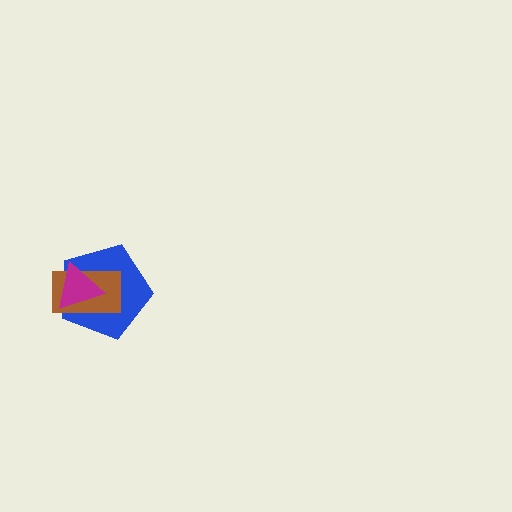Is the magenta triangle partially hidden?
No, no other shape covers it.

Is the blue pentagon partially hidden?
Yes, it is partially covered by another shape.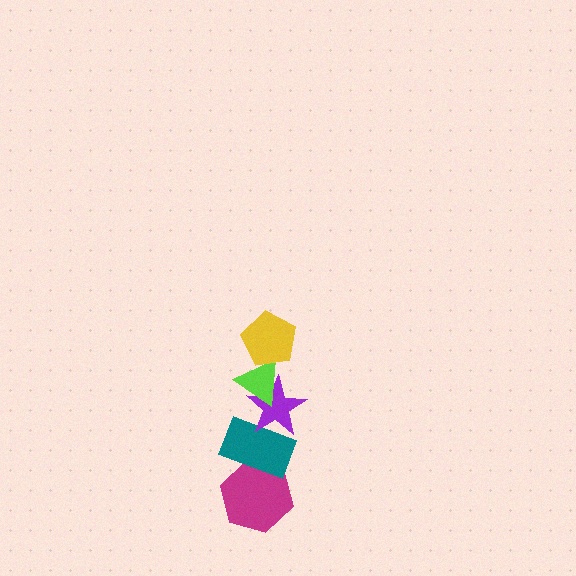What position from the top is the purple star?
The purple star is 3rd from the top.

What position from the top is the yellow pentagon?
The yellow pentagon is 1st from the top.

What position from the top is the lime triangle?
The lime triangle is 2nd from the top.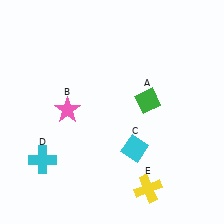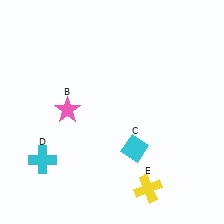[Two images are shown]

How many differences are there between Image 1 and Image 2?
There is 1 difference between the two images.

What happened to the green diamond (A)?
The green diamond (A) was removed in Image 2. It was in the top-right area of Image 1.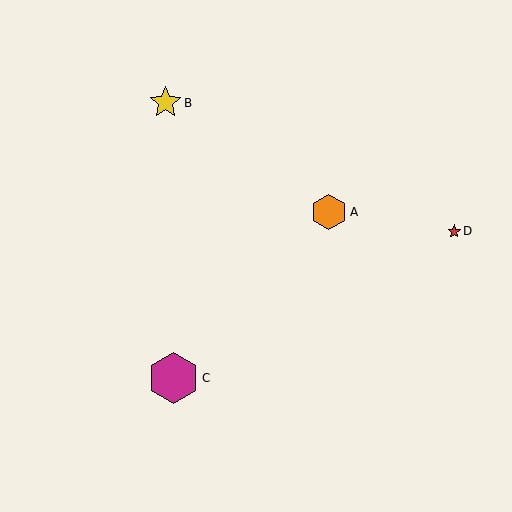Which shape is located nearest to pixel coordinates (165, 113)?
The yellow star (labeled B) at (166, 103) is nearest to that location.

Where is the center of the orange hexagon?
The center of the orange hexagon is at (329, 212).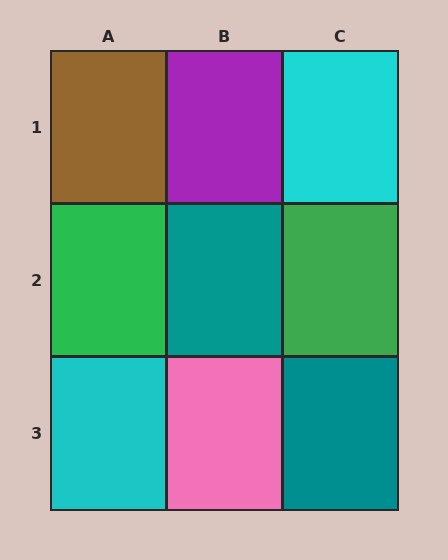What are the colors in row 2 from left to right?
Green, teal, green.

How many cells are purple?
1 cell is purple.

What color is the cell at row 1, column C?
Cyan.